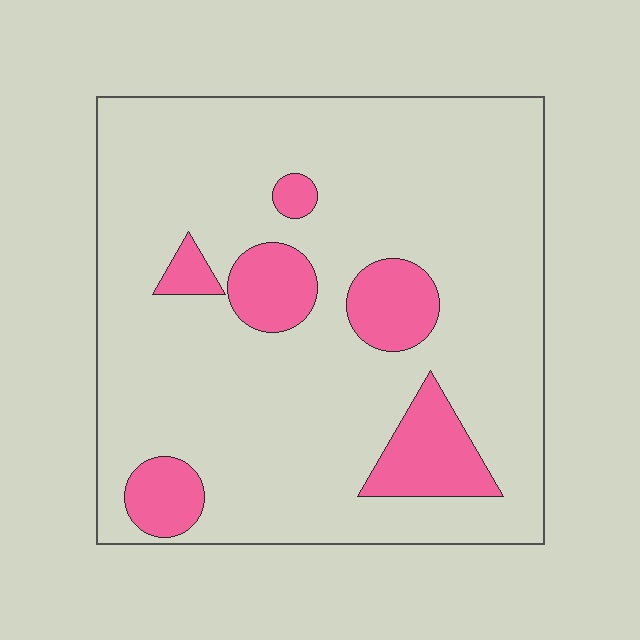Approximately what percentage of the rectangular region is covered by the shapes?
Approximately 15%.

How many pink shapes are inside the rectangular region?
6.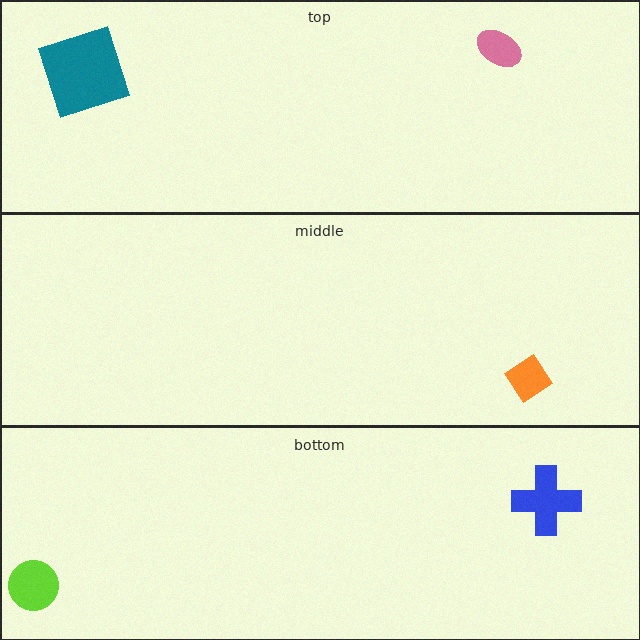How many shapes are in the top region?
2.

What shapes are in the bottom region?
The lime circle, the blue cross.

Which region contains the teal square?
The top region.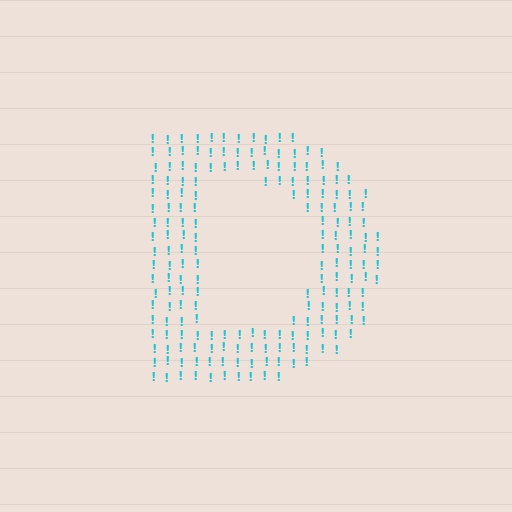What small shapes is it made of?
It is made of small exclamation marks.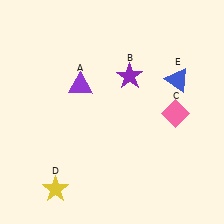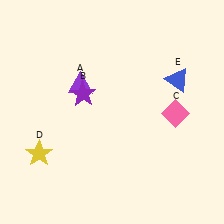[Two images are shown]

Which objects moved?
The objects that moved are: the purple star (B), the yellow star (D).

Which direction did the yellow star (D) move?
The yellow star (D) moved up.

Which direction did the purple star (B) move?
The purple star (B) moved left.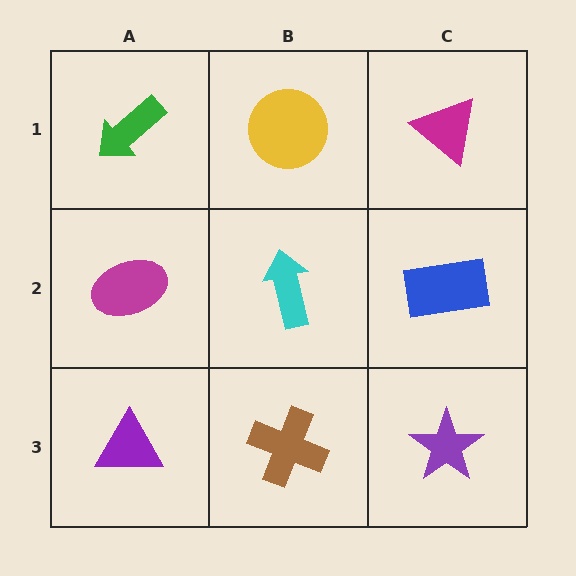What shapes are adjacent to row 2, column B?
A yellow circle (row 1, column B), a brown cross (row 3, column B), a magenta ellipse (row 2, column A), a blue rectangle (row 2, column C).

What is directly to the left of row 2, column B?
A magenta ellipse.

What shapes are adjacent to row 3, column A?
A magenta ellipse (row 2, column A), a brown cross (row 3, column B).